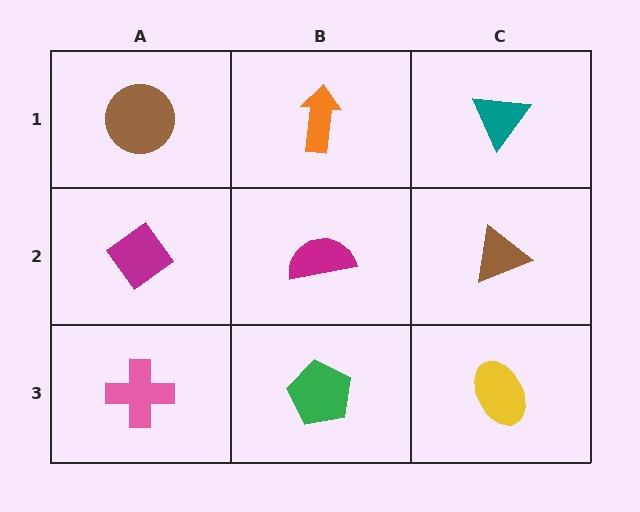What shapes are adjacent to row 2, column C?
A teal triangle (row 1, column C), a yellow ellipse (row 3, column C), a magenta semicircle (row 2, column B).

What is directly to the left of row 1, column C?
An orange arrow.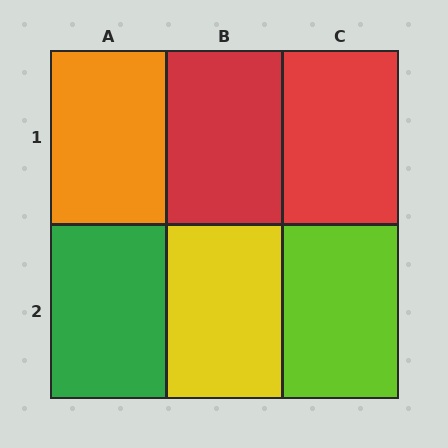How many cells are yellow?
1 cell is yellow.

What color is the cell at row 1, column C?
Red.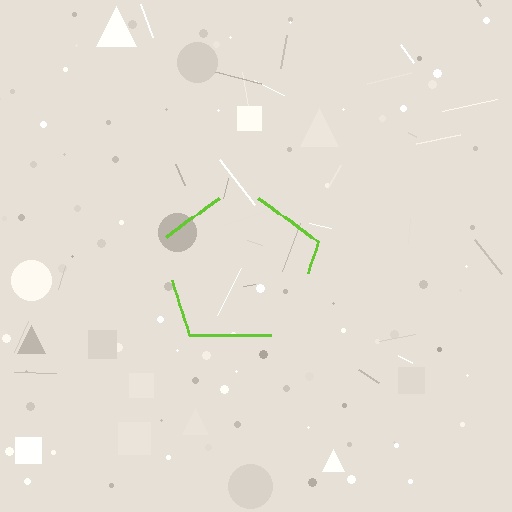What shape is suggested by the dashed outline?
The dashed outline suggests a pentagon.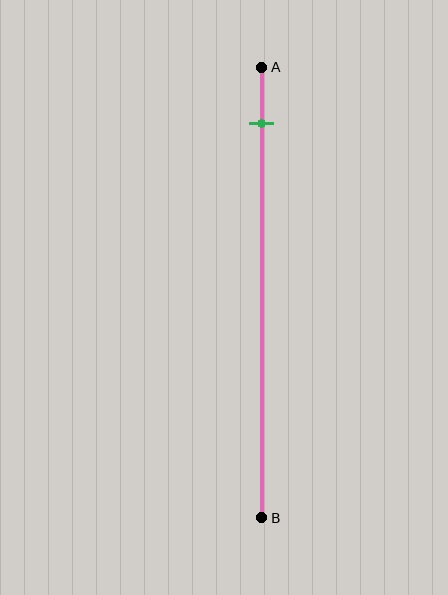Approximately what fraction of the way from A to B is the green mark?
The green mark is approximately 10% of the way from A to B.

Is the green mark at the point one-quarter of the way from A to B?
No, the mark is at about 10% from A, not at the 25% one-quarter point.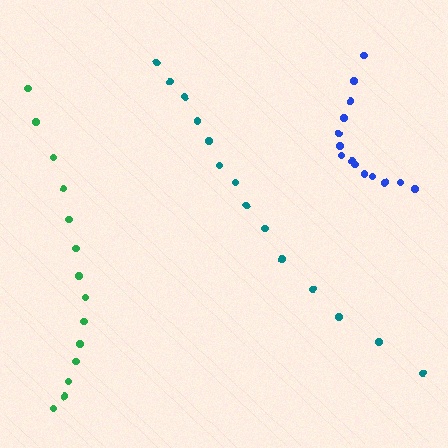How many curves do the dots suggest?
There are 3 distinct paths.